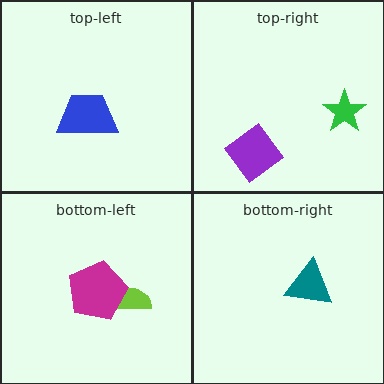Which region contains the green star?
The top-right region.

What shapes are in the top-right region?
The green star, the purple diamond.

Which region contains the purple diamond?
The top-right region.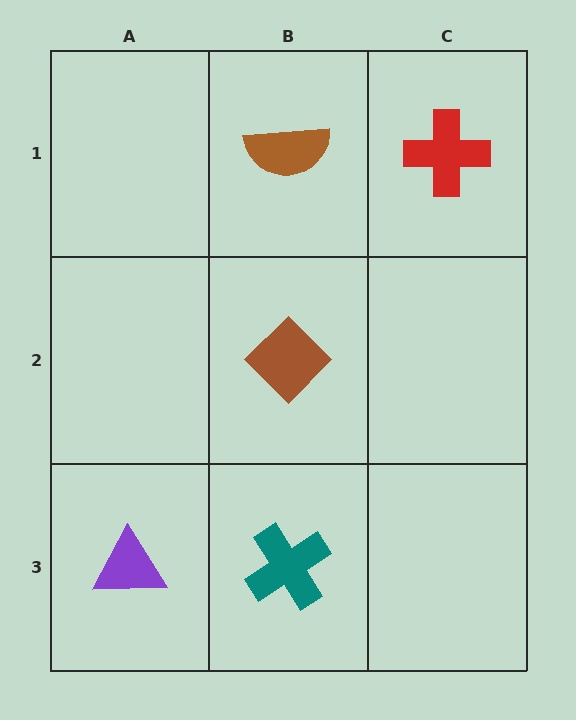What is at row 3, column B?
A teal cross.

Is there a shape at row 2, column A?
No, that cell is empty.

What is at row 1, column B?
A brown semicircle.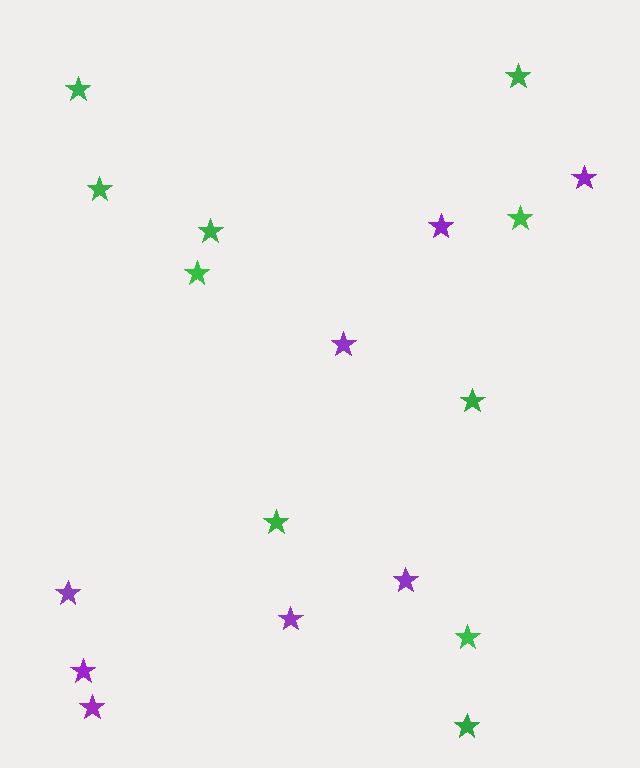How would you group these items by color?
There are 2 groups: one group of purple stars (8) and one group of green stars (10).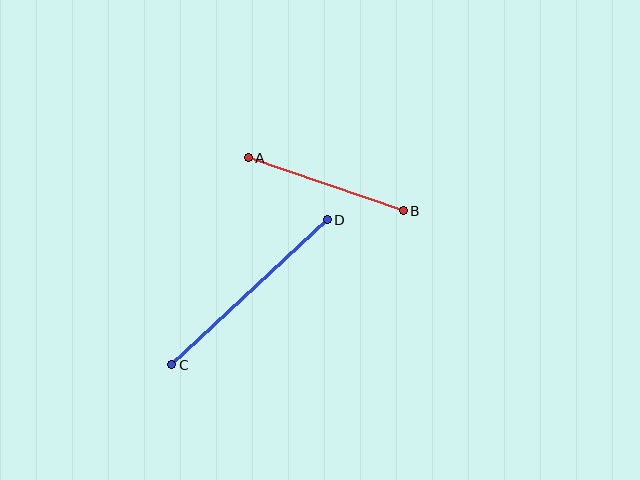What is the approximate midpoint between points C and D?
The midpoint is at approximately (250, 292) pixels.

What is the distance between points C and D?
The distance is approximately 213 pixels.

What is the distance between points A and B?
The distance is approximately 164 pixels.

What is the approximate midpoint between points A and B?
The midpoint is at approximately (326, 184) pixels.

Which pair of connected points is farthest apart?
Points C and D are farthest apart.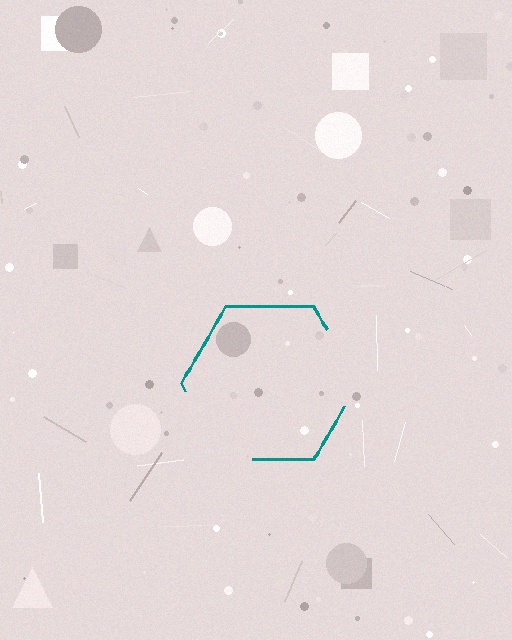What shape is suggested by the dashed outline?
The dashed outline suggests a hexagon.